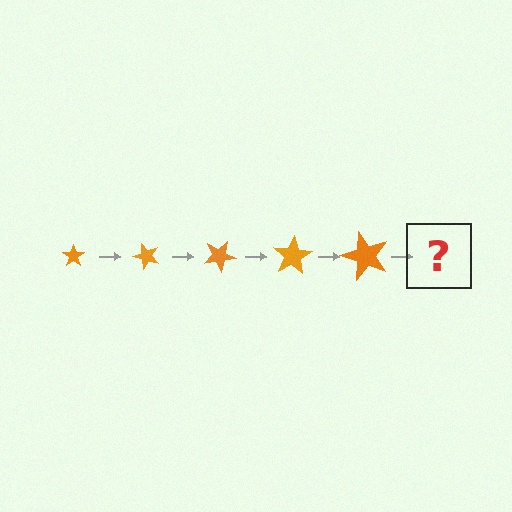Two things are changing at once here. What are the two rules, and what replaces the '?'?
The two rules are that the star grows larger each step and it rotates 50 degrees each step. The '?' should be a star, larger than the previous one and rotated 250 degrees from the start.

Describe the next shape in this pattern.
It should be a star, larger than the previous one and rotated 250 degrees from the start.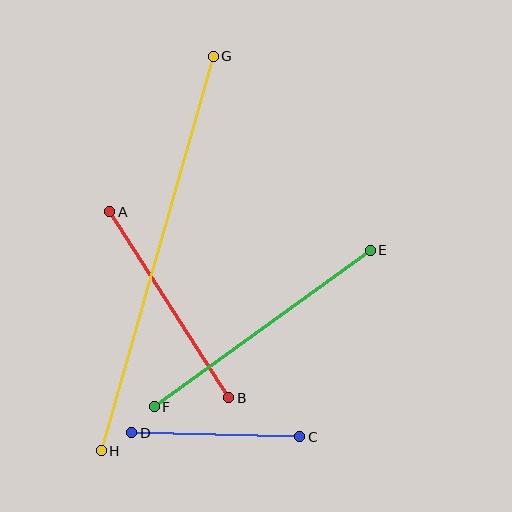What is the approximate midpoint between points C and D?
The midpoint is at approximately (216, 435) pixels.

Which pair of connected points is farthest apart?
Points G and H are farthest apart.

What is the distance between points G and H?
The distance is approximately 410 pixels.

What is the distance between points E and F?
The distance is approximately 267 pixels.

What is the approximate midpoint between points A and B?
The midpoint is at approximately (169, 305) pixels.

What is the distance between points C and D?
The distance is approximately 168 pixels.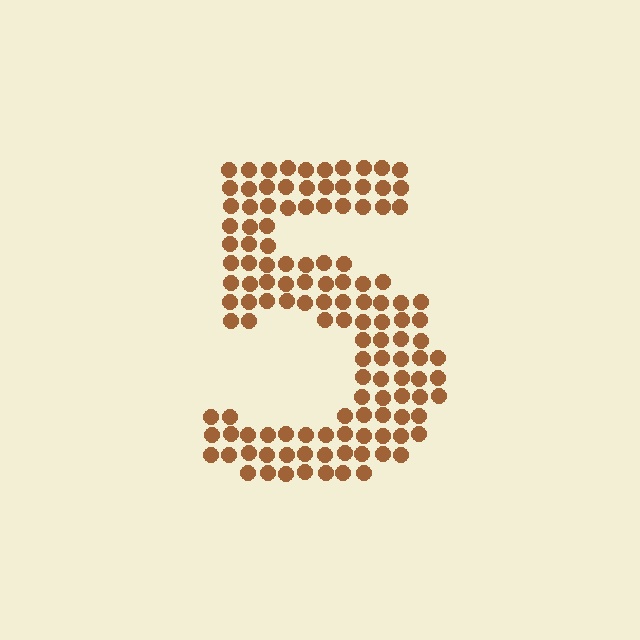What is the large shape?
The large shape is the digit 5.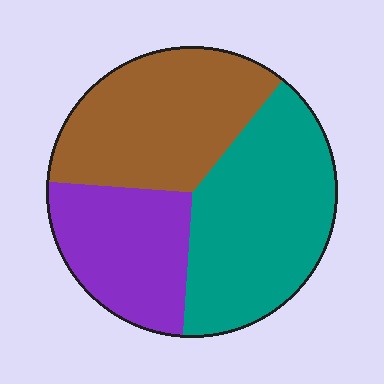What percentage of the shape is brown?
Brown covers roughly 35% of the shape.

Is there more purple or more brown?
Brown.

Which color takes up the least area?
Purple, at roughly 25%.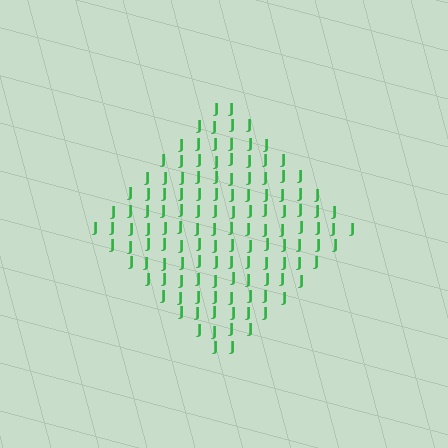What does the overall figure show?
The overall figure shows a diamond.